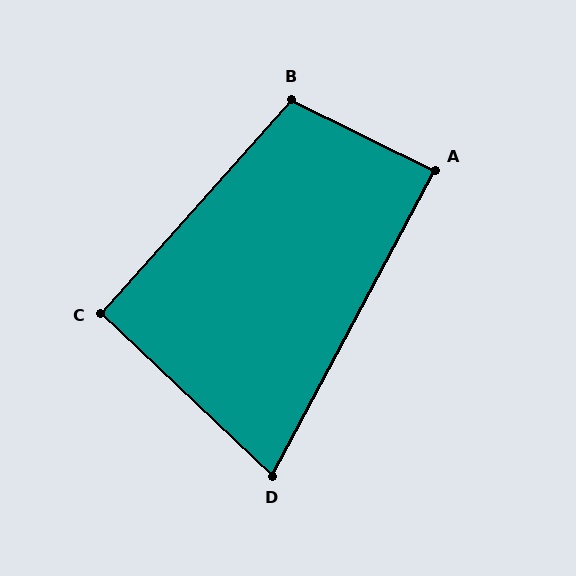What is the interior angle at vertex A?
Approximately 88 degrees (approximately right).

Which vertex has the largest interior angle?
B, at approximately 105 degrees.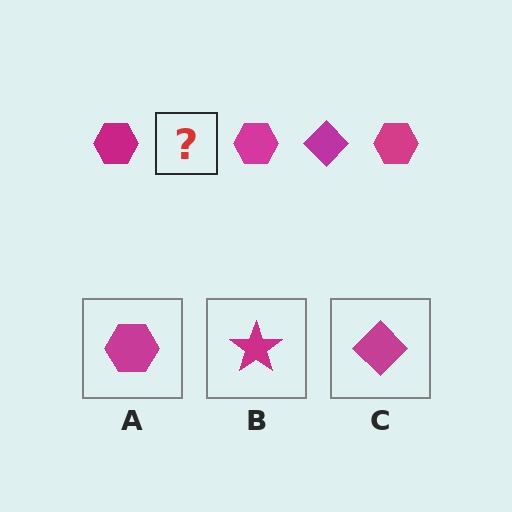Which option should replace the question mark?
Option C.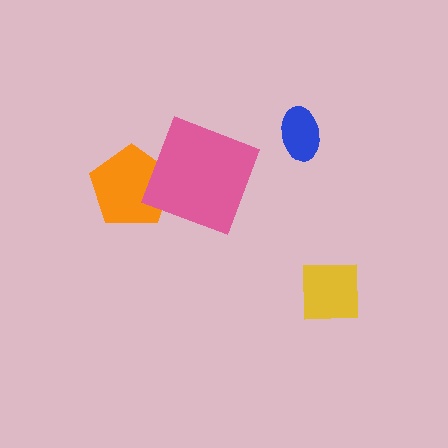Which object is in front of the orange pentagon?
The pink square is in front of the orange pentagon.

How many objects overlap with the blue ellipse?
0 objects overlap with the blue ellipse.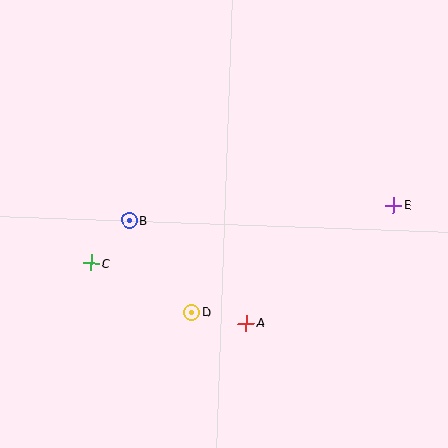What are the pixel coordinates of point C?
Point C is at (91, 263).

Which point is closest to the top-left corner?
Point B is closest to the top-left corner.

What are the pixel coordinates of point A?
Point A is at (247, 323).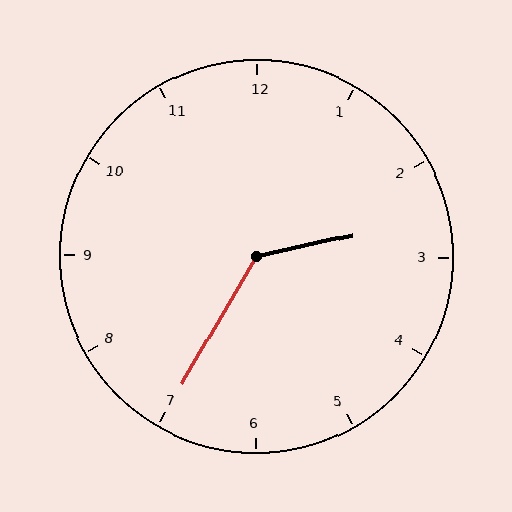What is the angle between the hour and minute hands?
Approximately 132 degrees.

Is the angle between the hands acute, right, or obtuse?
It is obtuse.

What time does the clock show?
2:35.